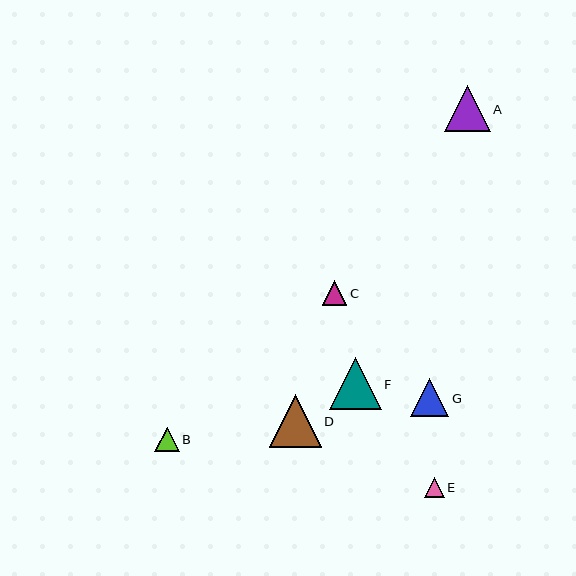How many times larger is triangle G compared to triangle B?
Triangle G is approximately 1.5 times the size of triangle B.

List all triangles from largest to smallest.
From largest to smallest: D, F, A, G, C, B, E.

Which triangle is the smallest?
Triangle E is the smallest with a size of approximately 20 pixels.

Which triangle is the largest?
Triangle D is the largest with a size of approximately 52 pixels.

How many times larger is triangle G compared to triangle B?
Triangle G is approximately 1.5 times the size of triangle B.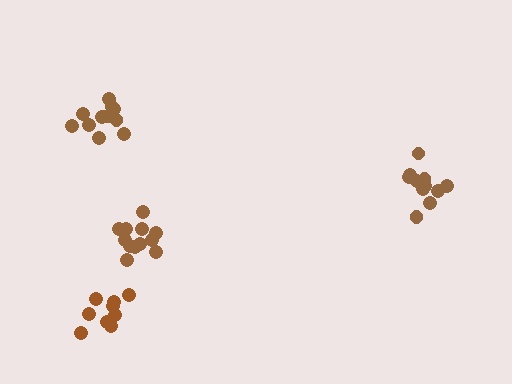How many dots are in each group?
Group 1: 12 dots, Group 2: 12 dots, Group 3: 10 dots, Group 4: 11 dots (45 total).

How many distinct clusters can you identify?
There are 4 distinct clusters.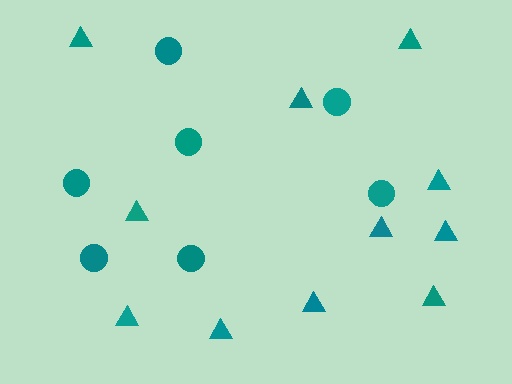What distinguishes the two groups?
There are 2 groups: one group of triangles (11) and one group of circles (7).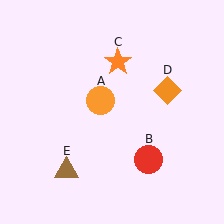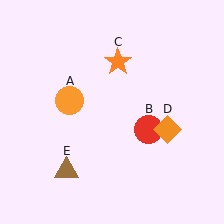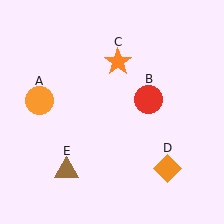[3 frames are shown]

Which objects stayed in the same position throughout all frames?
Orange star (object C) and brown triangle (object E) remained stationary.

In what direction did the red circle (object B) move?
The red circle (object B) moved up.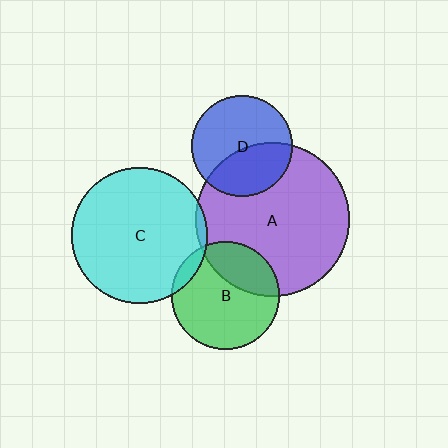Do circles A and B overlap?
Yes.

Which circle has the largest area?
Circle A (purple).